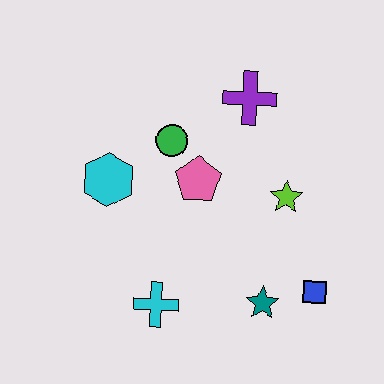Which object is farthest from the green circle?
The blue square is farthest from the green circle.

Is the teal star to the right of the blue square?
No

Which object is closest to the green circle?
The pink pentagon is closest to the green circle.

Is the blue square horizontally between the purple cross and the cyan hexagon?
No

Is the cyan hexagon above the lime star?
Yes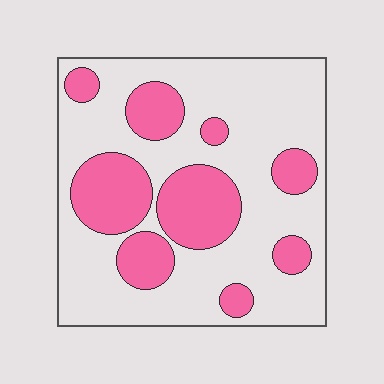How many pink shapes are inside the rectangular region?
9.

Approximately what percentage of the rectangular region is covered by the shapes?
Approximately 30%.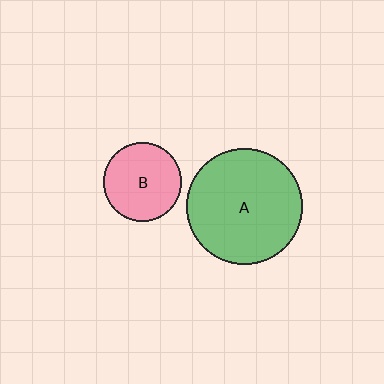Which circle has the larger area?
Circle A (green).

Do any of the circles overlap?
No, none of the circles overlap.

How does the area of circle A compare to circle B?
Approximately 2.2 times.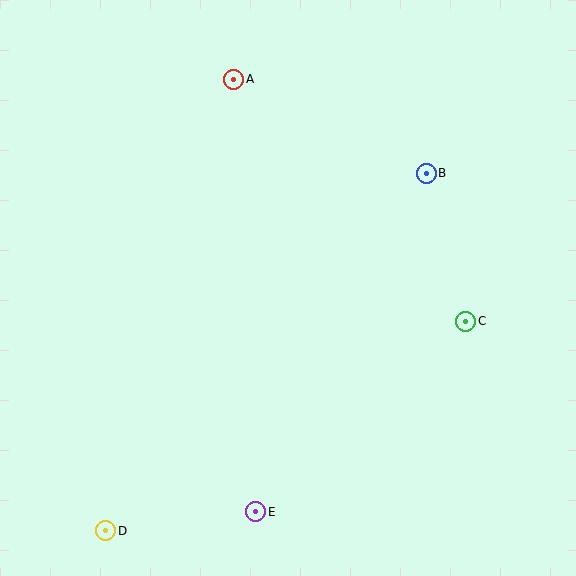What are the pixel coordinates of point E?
Point E is at (256, 512).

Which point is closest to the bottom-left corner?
Point D is closest to the bottom-left corner.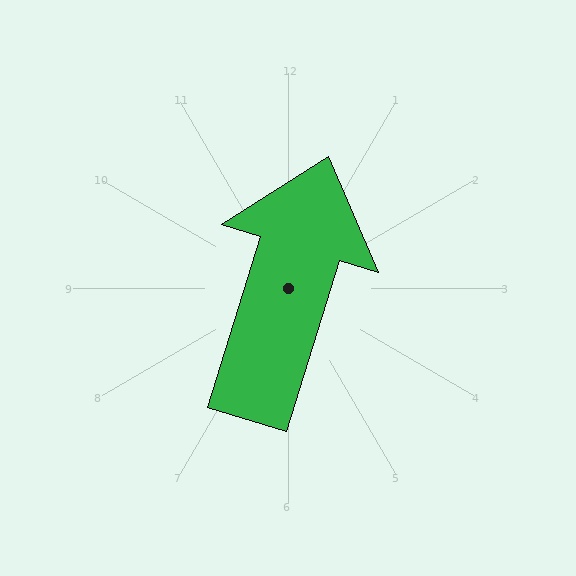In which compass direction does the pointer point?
North.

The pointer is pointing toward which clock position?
Roughly 1 o'clock.